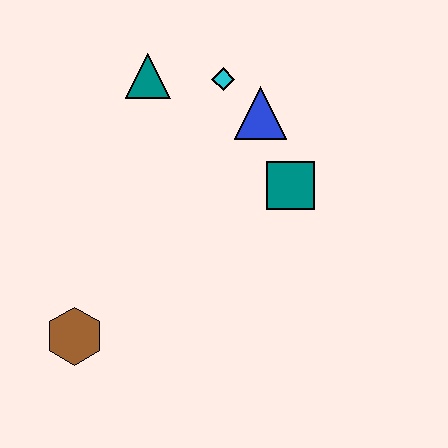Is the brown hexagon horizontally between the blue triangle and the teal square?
No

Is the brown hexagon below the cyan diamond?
Yes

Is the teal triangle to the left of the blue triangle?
Yes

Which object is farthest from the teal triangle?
The brown hexagon is farthest from the teal triangle.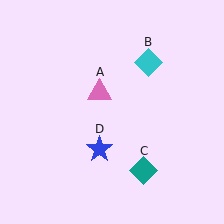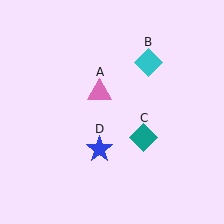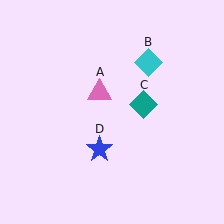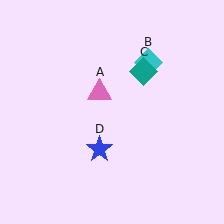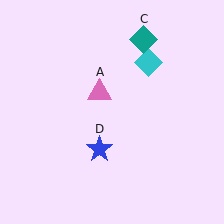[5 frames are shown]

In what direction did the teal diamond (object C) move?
The teal diamond (object C) moved up.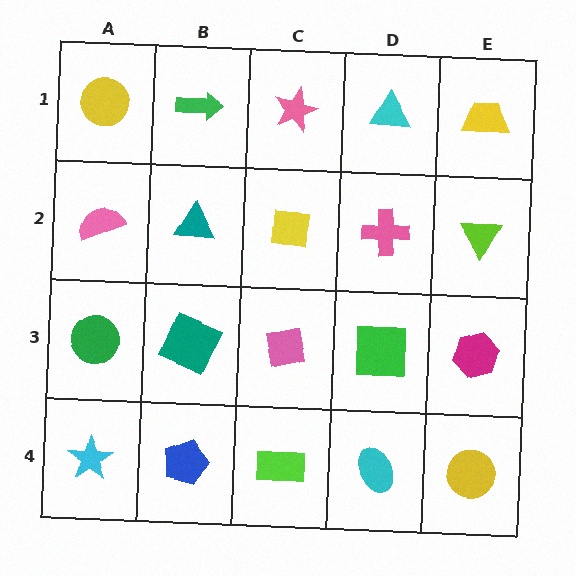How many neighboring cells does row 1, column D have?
3.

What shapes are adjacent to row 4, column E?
A magenta hexagon (row 3, column E), a cyan ellipse (row 4, column D).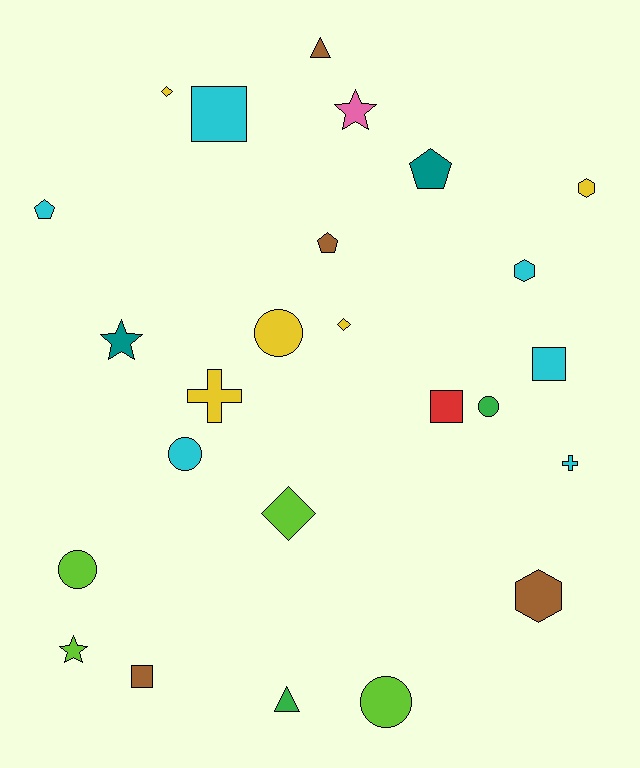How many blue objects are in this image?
There are no blue objects.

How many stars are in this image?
There are 3 stars.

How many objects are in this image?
There are 25 objects.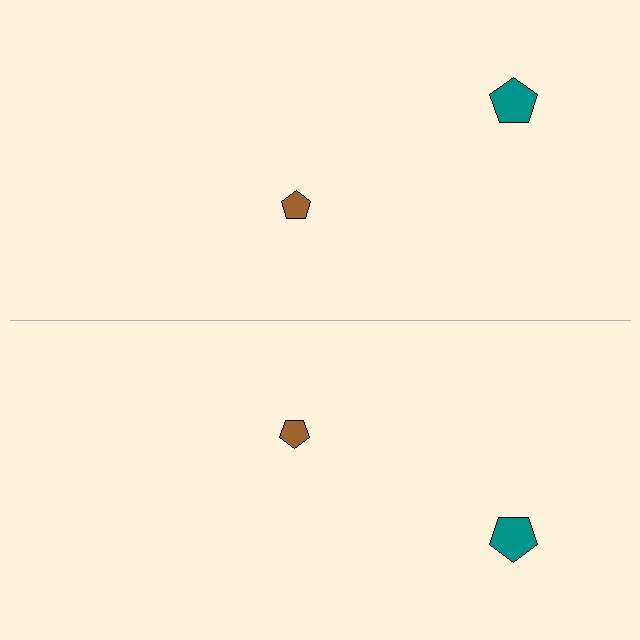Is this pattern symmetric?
Yes, this pattern has bilateral (reflection) symmetry.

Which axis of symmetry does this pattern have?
The pattern has a horizontal axis of symmetry running through the center of the image.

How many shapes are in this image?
There are 4 shapes in this image.